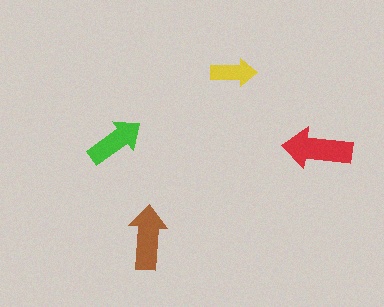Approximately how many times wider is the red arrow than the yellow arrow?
About 1.5 times wider.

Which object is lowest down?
The brown arrow is bottommost.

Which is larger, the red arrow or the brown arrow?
The red one.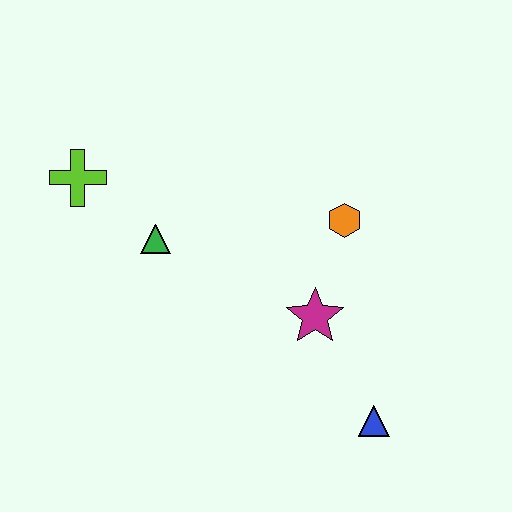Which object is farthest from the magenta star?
The lime cross is farthest from the magenta star.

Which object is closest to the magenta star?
The orange hexagon is closest to the magenta star.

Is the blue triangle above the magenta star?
No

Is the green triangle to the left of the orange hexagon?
Yes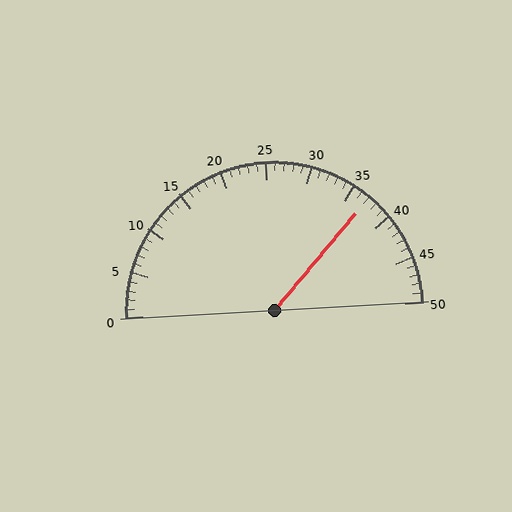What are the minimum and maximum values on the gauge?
The gauge ranges from 0 to 50.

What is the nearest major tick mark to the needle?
The nearest major tick mark is 35.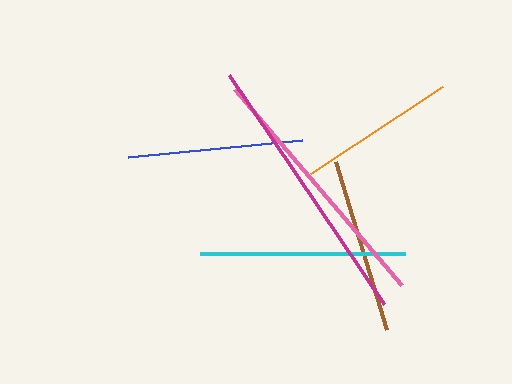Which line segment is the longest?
The magenta line is the longest at approximately 276 pixels.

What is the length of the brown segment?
The brown segment is approximately 175 pixels long.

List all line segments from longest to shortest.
From longest to shortest: magenta, pink, cyan, brown, blue, orange.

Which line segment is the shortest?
The orange line is the shortest at approximately 158 pixels.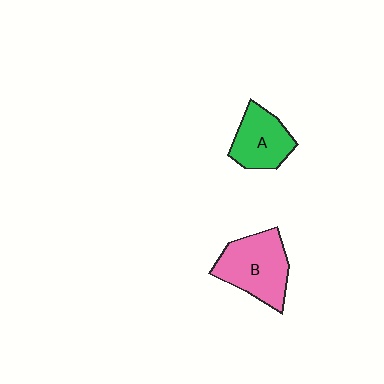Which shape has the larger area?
Shape B (pink).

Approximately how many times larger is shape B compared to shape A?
Approximately 1.4 times.